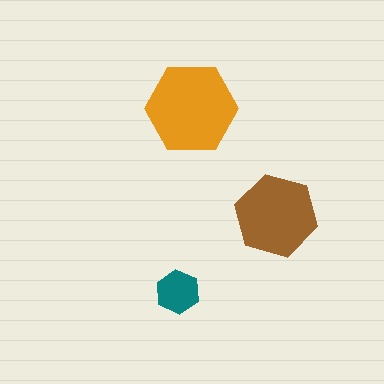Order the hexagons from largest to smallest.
the orange one, the brown one, the teal one.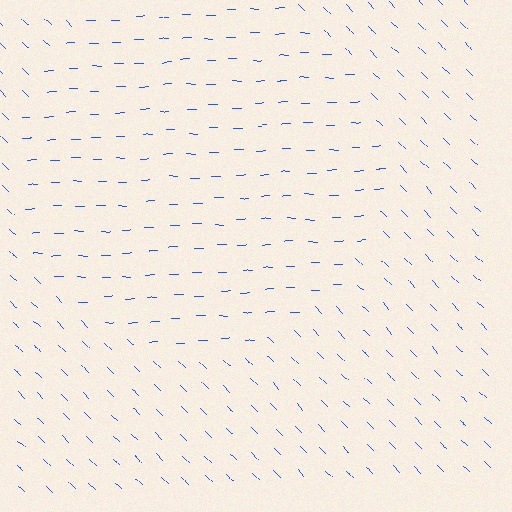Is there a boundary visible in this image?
Yes, there is a texture boundary formed by a change in line orientation.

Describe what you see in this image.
The image is filled with small blue line segments. A circle region in the image has lines oriented differently from the surrounding lines, creating a visible texture boundary.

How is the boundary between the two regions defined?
The boundary is defined purely by a change in line orientation (approximately 45 degrees difference). All lines are the same color and thickness.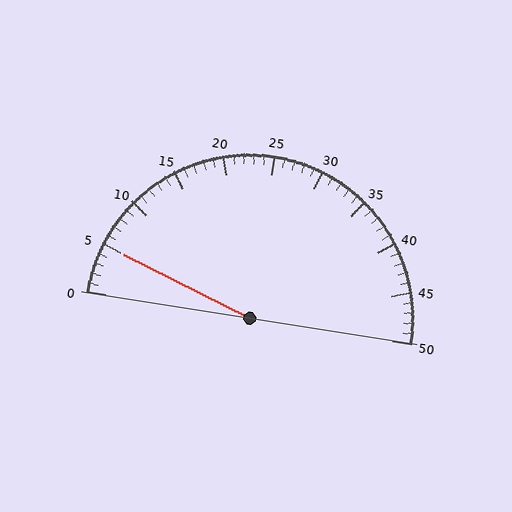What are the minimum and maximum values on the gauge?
The gauge ranges from 0 to 50.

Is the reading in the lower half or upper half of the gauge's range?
The reading is in the lower half of the range (0 to 50).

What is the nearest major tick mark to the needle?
The nearest major tick mark is 5.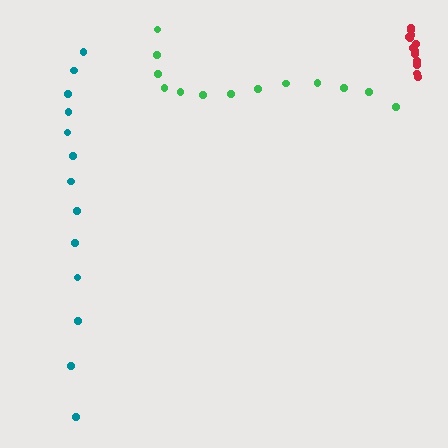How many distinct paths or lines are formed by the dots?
There are 3 distinct paths.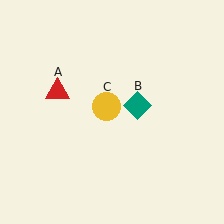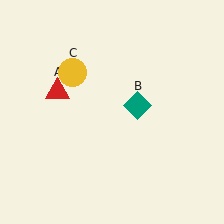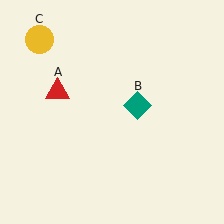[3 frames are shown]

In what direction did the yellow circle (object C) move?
The yellow circle (object C) moved up and to the left.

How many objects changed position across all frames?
1 object changed position: yellow circle (object C).